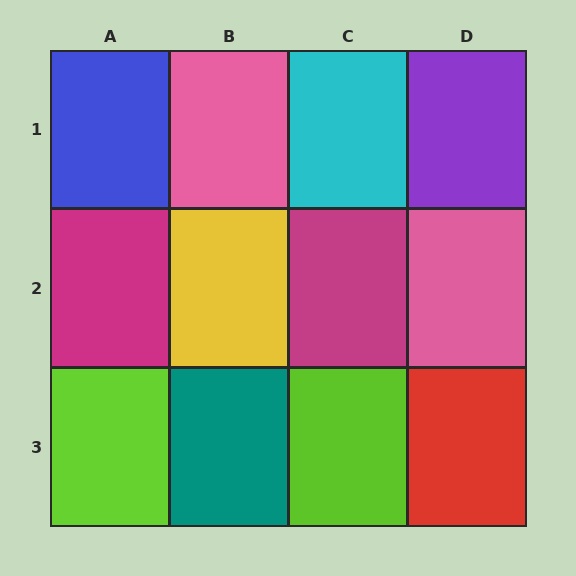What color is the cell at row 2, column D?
Pink.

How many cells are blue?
1 cell is blue.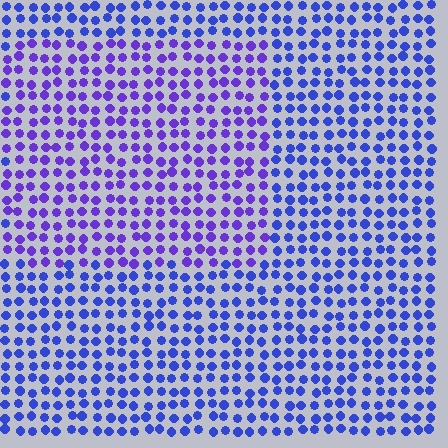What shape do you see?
I see a rectangle.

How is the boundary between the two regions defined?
The boundary is defined purely by a slight shift in hue (about 29 degrees). Spacing, size, and orientation are identical on both sides.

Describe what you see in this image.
The image is filled with small blue elements in a uniform arrangement. A rectangle-shaped region is visible where the elements are tinted to a slightly different hue, forming a subtle color boundary.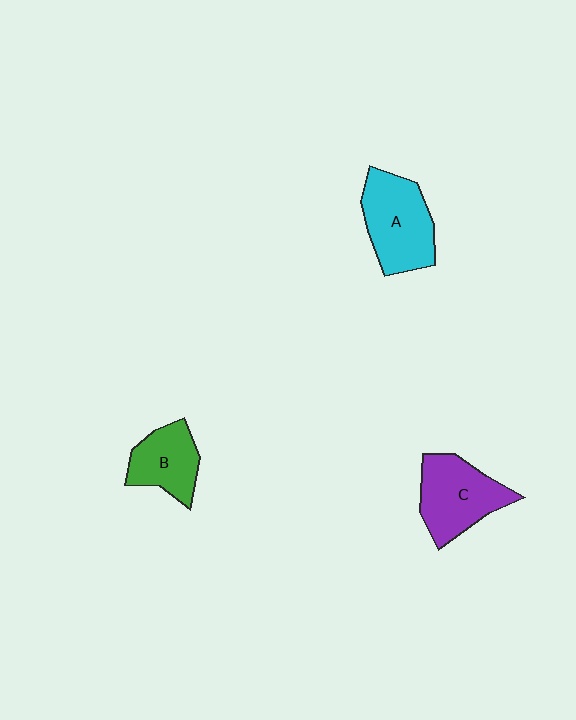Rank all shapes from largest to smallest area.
From largest to smallest: A (cyan), C (purple), B (green).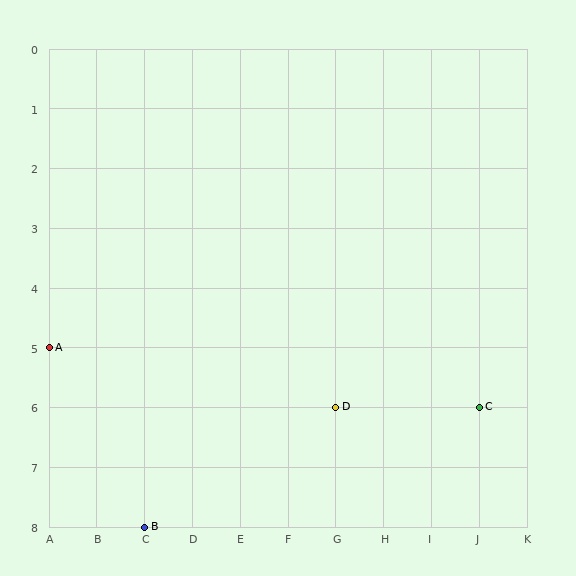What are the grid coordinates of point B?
Point B is at grid coordinates (C, 8).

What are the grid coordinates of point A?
Point A is at grid coordinates (A, 5).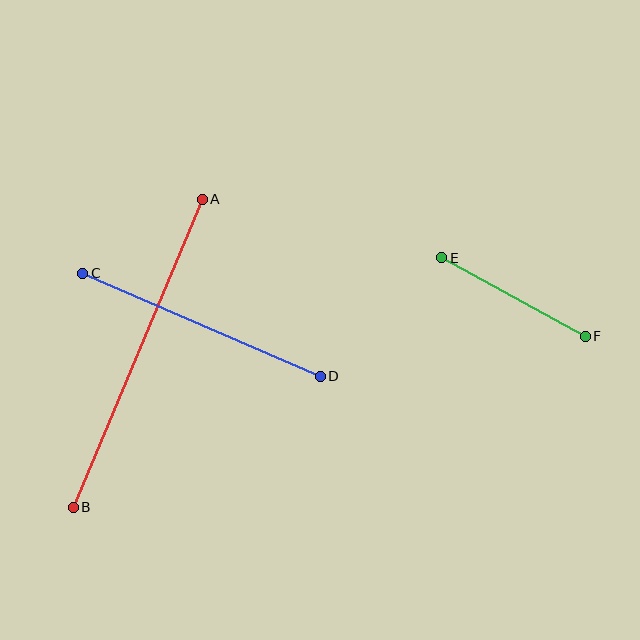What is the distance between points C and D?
The distance is approximately 259 pixels.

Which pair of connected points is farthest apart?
Points A and B are farthest apart.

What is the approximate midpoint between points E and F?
The midpoint is at approximately (514, 297) pixels.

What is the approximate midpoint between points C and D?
The midpoint is at approximately (201, 325) pixels.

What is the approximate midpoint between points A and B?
The midpoint is at approximately (138, 353) pixels.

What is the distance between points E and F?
The distance is approximately 163 pixels.